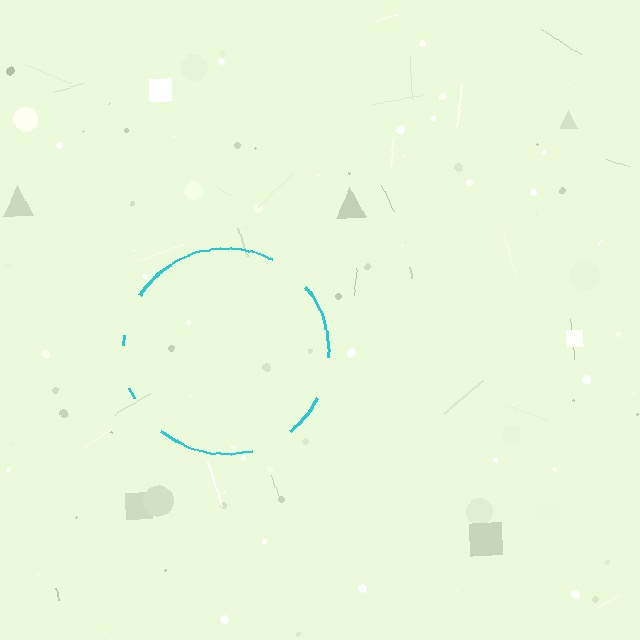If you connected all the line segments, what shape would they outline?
They would outline a circle.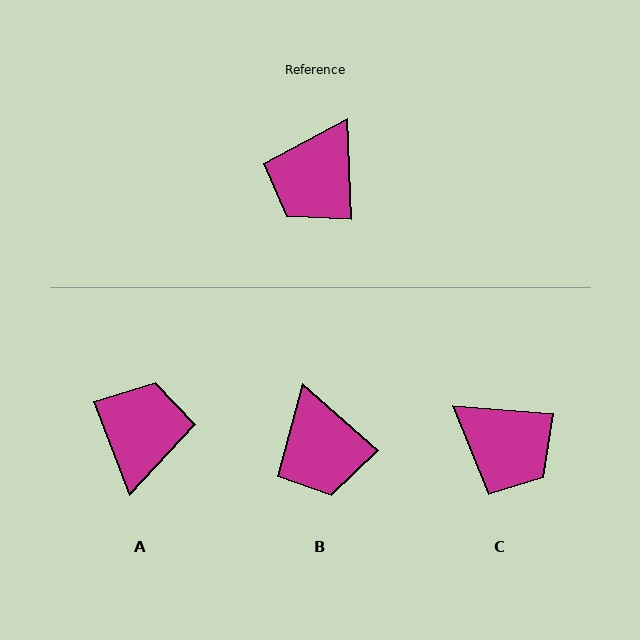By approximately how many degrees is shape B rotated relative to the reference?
Approximately 46 degrees counter-clockwise.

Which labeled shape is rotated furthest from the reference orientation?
A, about 161 degrees away.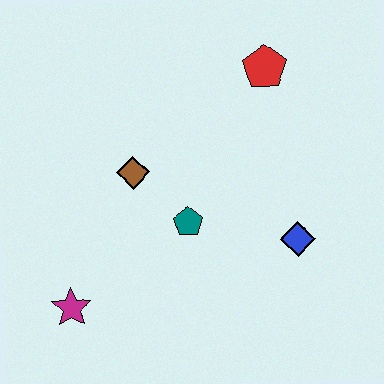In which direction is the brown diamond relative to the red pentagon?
The brown diamond is to the left of the red pentagon.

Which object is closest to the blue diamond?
The teal pentagon is closest to the blue diamond.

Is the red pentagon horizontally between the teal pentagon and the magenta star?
No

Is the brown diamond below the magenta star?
No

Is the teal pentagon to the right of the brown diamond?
Yes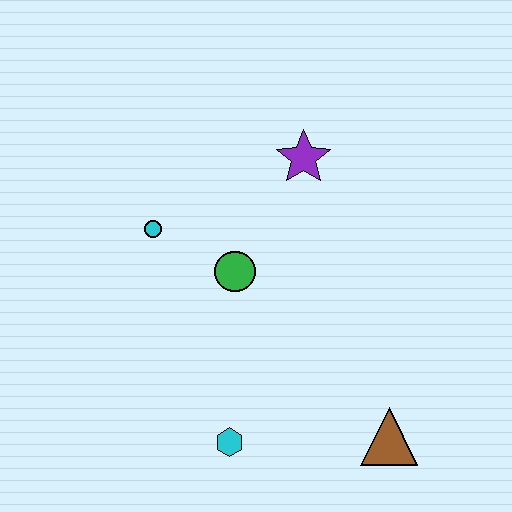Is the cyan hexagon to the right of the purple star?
No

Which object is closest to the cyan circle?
The green circle is closest to the cyan circle.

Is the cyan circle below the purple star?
Yes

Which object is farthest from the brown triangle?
The cyan circle is farthest from the brown triangle.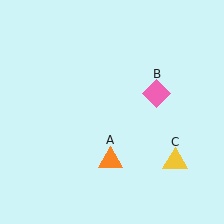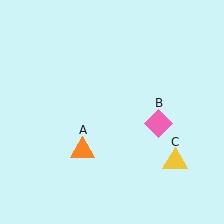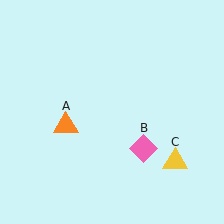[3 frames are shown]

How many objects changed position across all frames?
2 objects changed position: orange triangle (object A), pink diamond (object B).